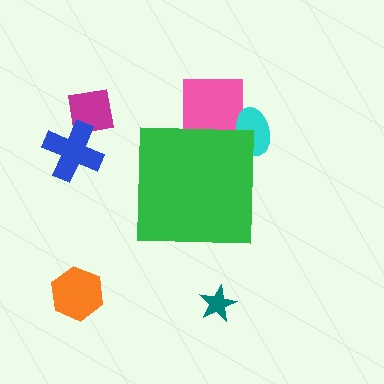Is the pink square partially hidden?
Yes, the pink square is partially hidden behind the green square.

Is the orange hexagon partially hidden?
No, the orange hexagon is fully visible.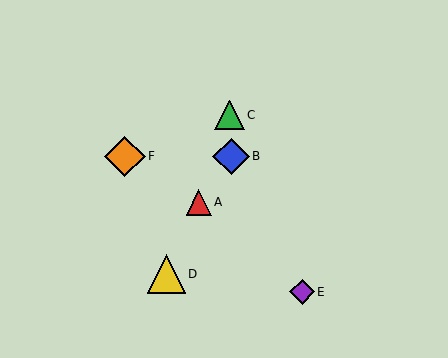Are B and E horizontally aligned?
No, B is at y≈156 and E is at y≈292.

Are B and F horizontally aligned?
Yes, both are at y≈156.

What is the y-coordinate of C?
Object C is at y≈115.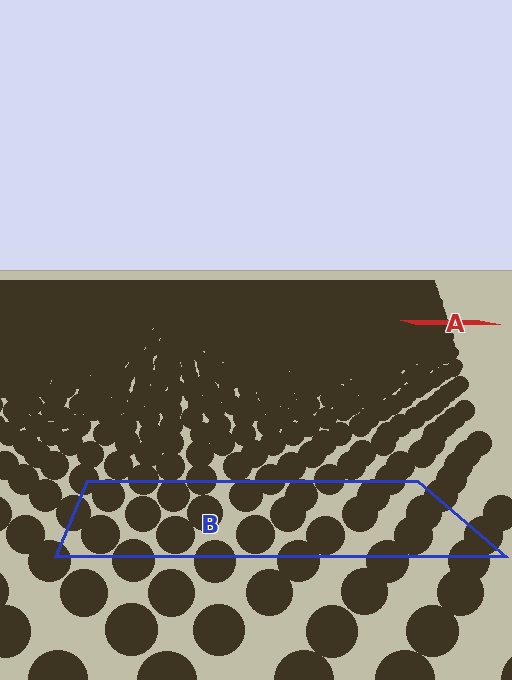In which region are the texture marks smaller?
The texture marks are smaller in region A, because it is farther away.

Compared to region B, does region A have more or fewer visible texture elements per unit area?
Region A has more texture elements per unit area — they are packed more densely because it is farther away.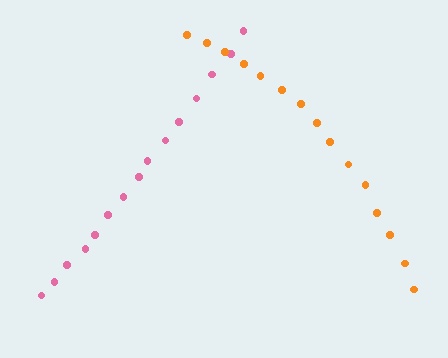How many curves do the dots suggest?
There are 2 distinct paths.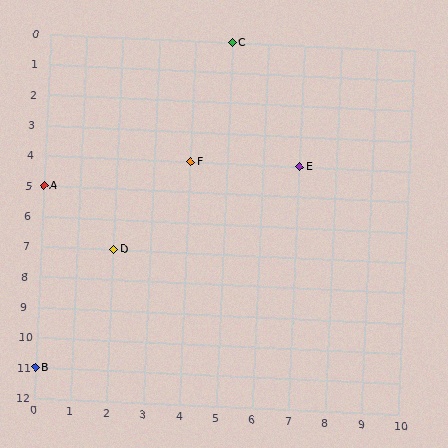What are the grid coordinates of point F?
Point F is at grid coordinates (4, 4).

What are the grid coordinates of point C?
Point C is at grid coordinates (5, 0).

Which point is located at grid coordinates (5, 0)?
Point C is at (5, 0).